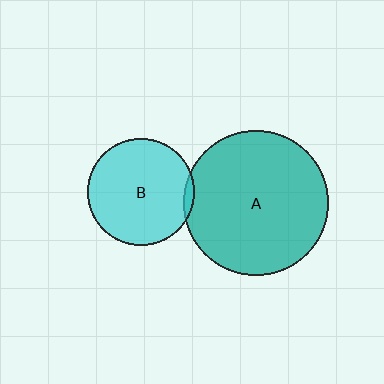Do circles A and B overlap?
Yes.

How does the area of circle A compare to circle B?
Approximately 1.8 times.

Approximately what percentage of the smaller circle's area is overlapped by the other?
Approximately 5%.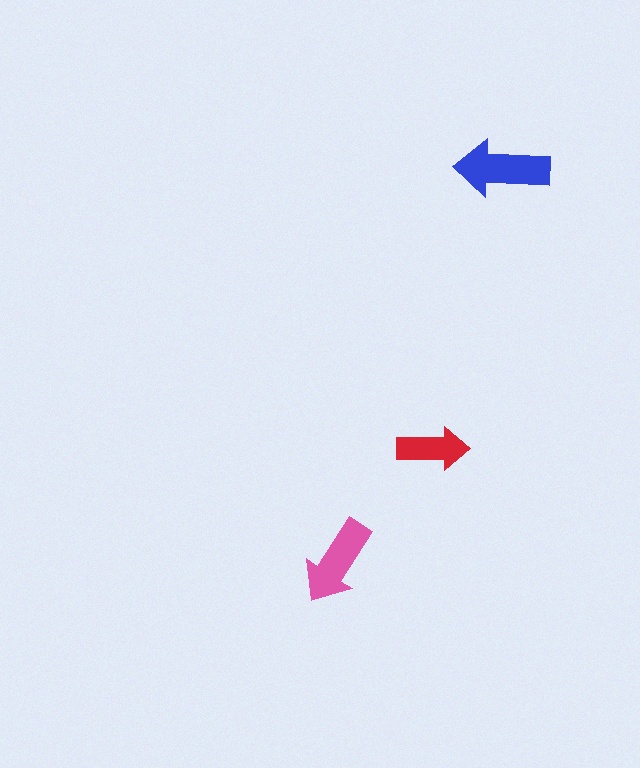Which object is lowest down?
The pink arrow is bottommost.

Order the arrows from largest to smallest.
the blue one, the pink one, the red one.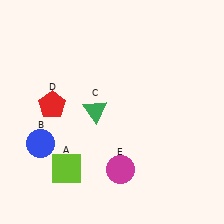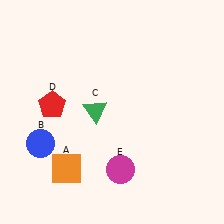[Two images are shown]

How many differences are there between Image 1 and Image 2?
There is 1 difference between the two images.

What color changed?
The square (A) changed from lime in Image 1 to orange in Image 2.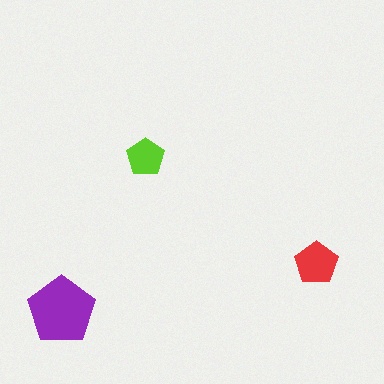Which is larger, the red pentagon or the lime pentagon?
The red one.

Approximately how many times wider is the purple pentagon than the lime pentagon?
About 2 times wider.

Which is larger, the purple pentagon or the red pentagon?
The purple one.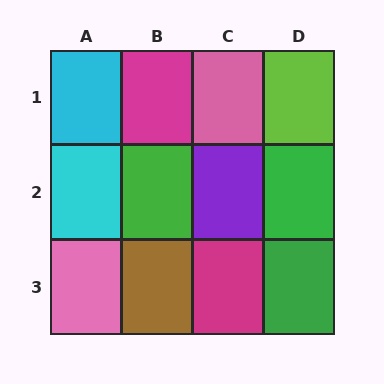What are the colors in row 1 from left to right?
Cyan, magenta, pink, lime.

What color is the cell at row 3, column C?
Magenta.